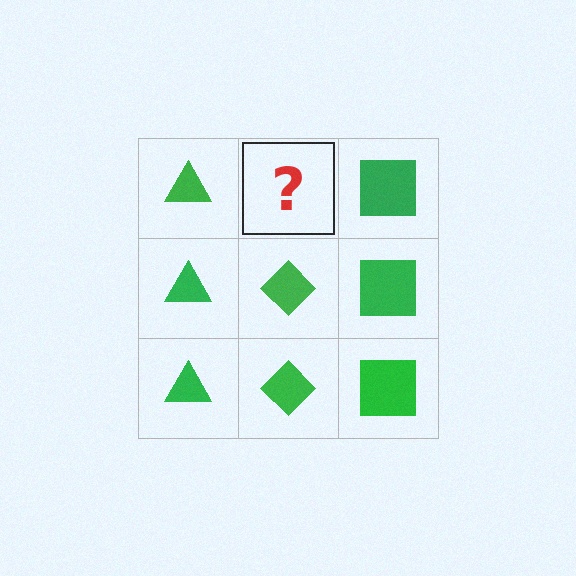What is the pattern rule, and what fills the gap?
The rule is that each column has a consistent shape. The gap should be filled with a green diamond.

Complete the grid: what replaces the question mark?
The question mark should be replaced with a green diamond.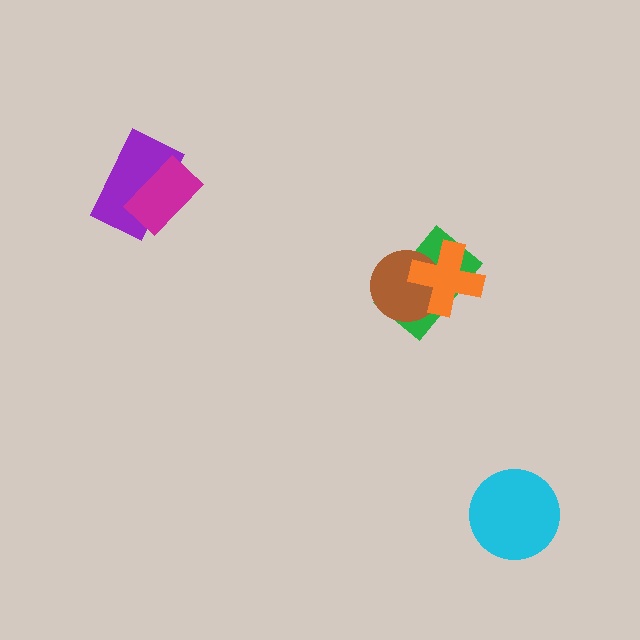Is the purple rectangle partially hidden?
Yes, it is partially covered by another shape.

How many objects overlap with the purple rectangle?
1 object overlaps with the purple rectangle.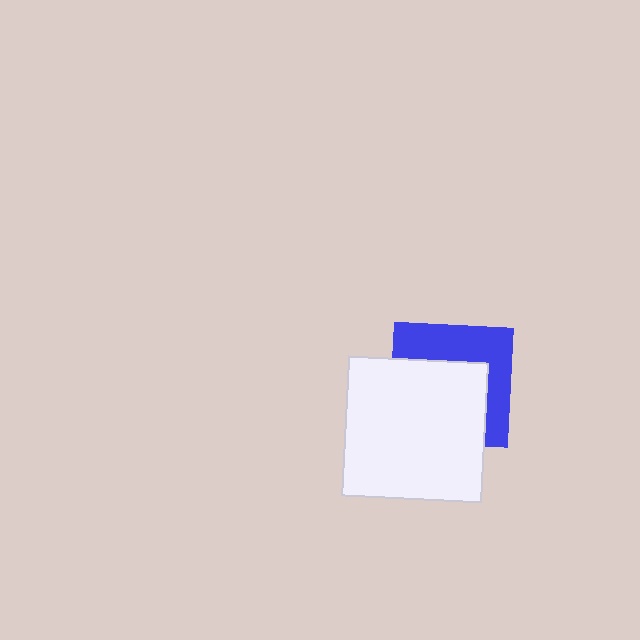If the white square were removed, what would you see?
You would see the complete blue square.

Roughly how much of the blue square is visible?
A small part of it is visible (roughly 43%).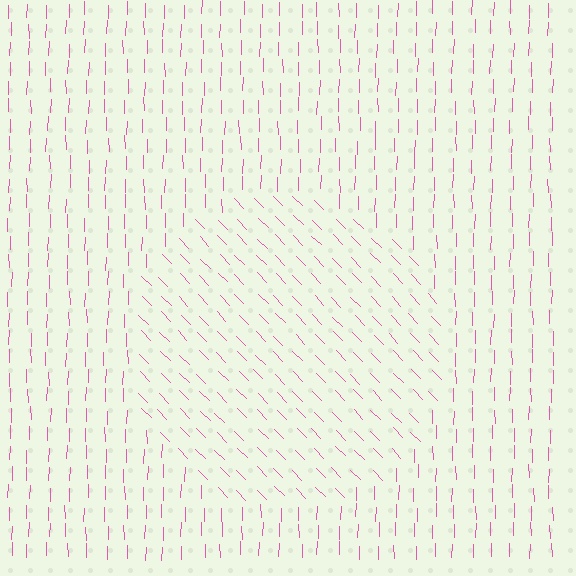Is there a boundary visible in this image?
Yes, there is a texture boundary formed by a change in line orientation.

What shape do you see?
I see a circle.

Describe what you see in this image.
The image is filled with small pink line segments. A circle region in the image has lines oriented differently from the surrounding lines, creating a visible texture boundary.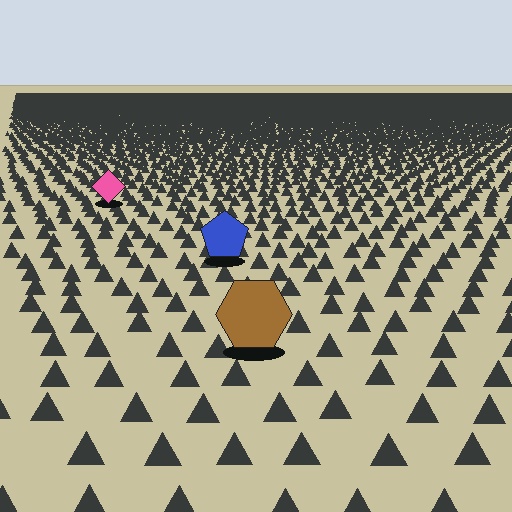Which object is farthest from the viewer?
The pink diamond is farthest from the viewer. It appears smaller and the ground texture around it is denser.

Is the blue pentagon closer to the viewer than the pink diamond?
Yes. The blue pentagon is closer — you can tell from the texture gradient: the ground texture is coarser near it.